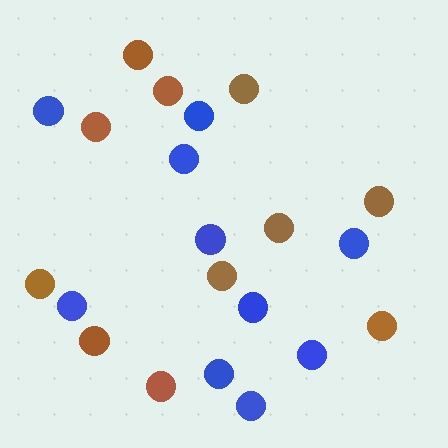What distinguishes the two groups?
There are 2 groups: one group of brown circles (11) and one group of blue circles (10).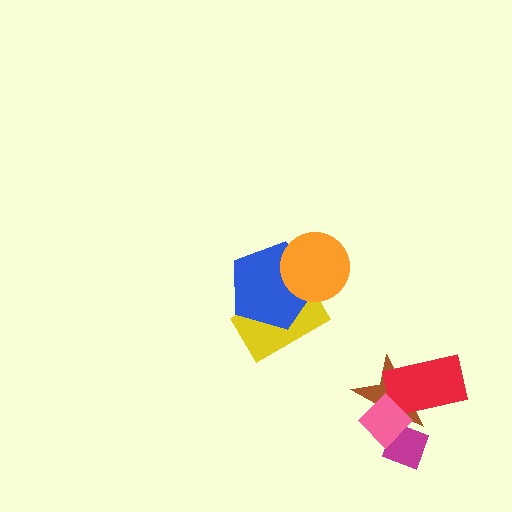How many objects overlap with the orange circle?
2 objects overlap with the orange circle.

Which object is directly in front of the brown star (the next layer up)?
The red rectangle is directly in front of the brown star.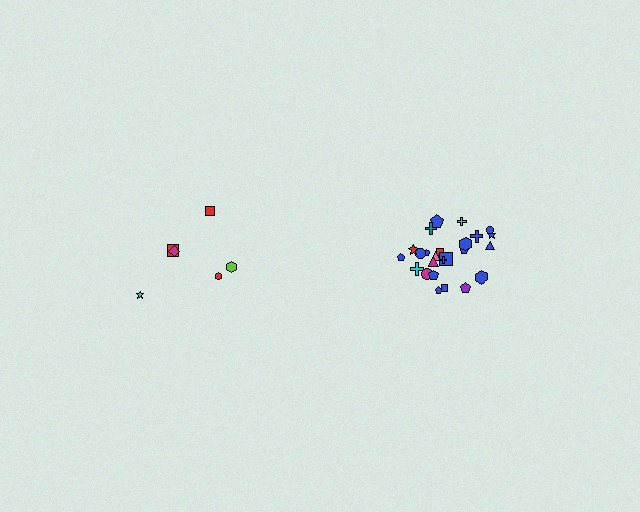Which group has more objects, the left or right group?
The right group.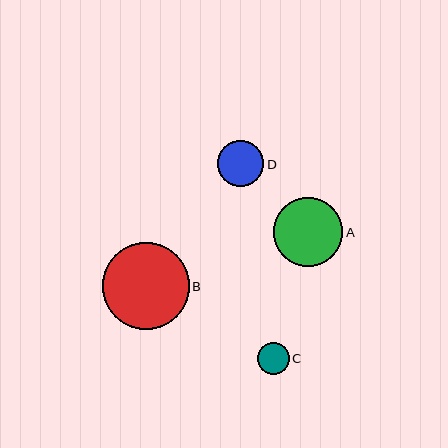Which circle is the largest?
Circle B is the largest with a size of approximately 87 pixels.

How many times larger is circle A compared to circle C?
Circle A is approximately 2.2 times the size of circle C.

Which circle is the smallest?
Circle C is the smallest with a size of approximately 31 pixels.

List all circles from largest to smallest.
From largest to smallest: B, A, D, C.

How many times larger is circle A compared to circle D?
Circle A is approximately 1.5 times the size of circle D.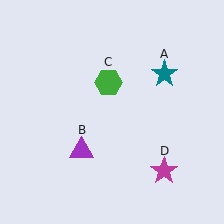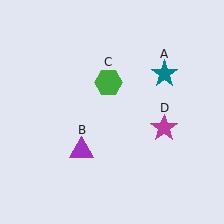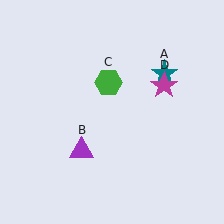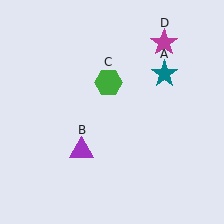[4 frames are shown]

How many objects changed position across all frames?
1 object changed position: magenta star (object D).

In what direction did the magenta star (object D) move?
The magenta star (object D) moved up.